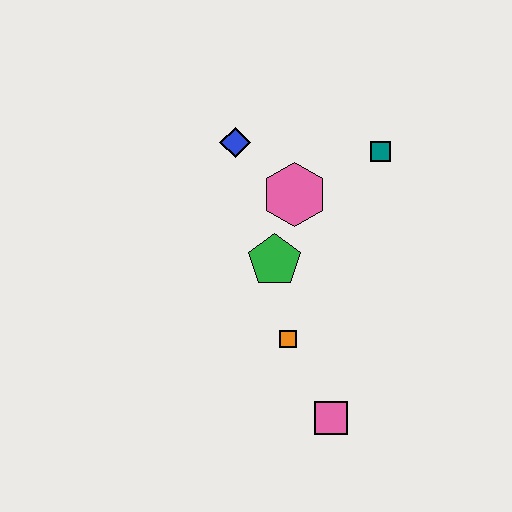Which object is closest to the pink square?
The orange square is closest to the pink square.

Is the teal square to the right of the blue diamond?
Yes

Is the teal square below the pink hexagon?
No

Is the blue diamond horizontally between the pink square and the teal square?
No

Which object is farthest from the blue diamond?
The pink square is farthest from the blue diamond.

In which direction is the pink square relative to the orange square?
The pink square is below the orange square.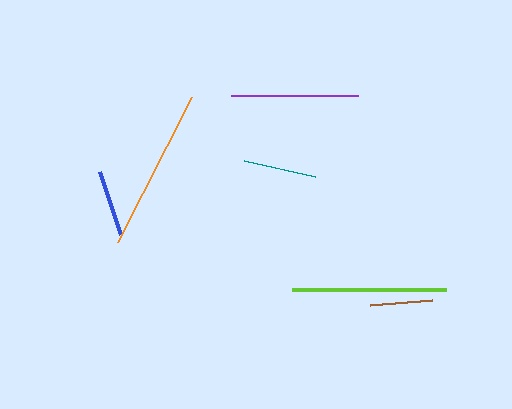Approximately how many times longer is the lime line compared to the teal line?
The lime line is approximately 2.1 times the length of the teal line.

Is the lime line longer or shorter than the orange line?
The orange line is longer than the lime line.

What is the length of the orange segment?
The orange segment is approximately 163 pixels long.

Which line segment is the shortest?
The brown line is the shortest at approximately 63 pixels.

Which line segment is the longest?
The orange line is the longest at approximately 163 pixels.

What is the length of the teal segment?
The teal segment is approximately 73 pixels long.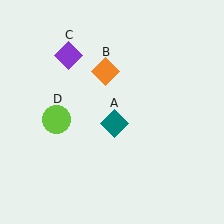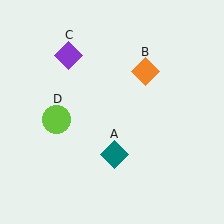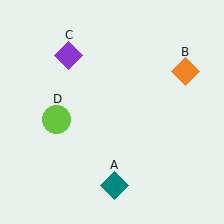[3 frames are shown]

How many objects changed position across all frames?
2 objects changed position: teal diamond (object A), orange diamond (object B).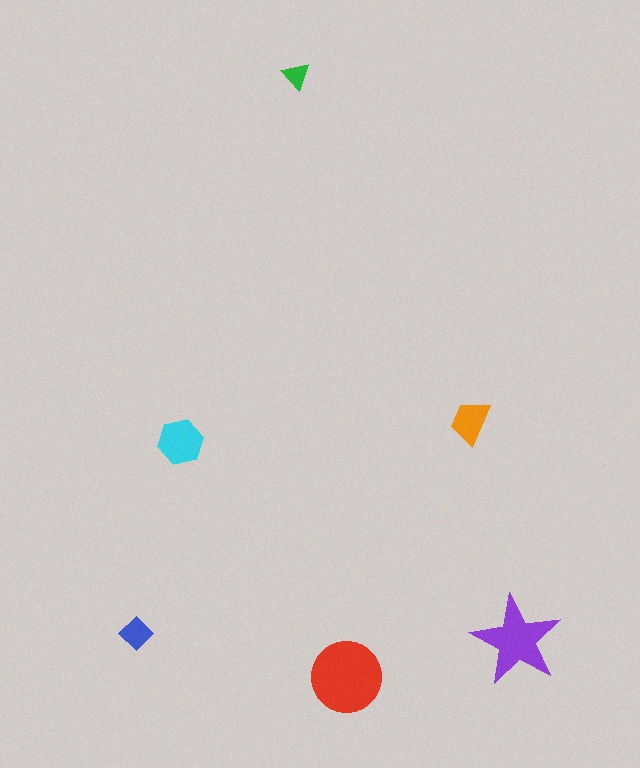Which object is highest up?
The green triangle is topmost.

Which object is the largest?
The red circle.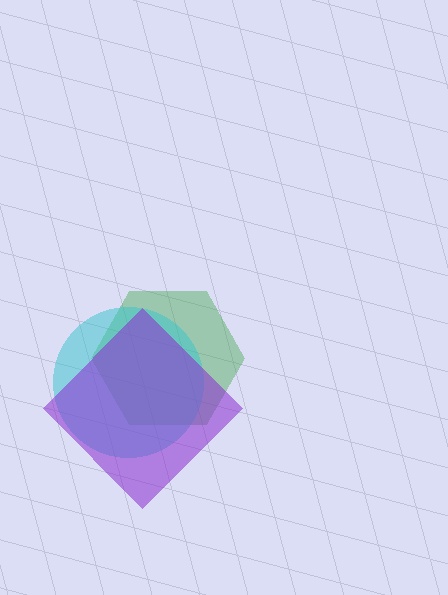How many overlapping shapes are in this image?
There are 3 overlapping shapes in the image.